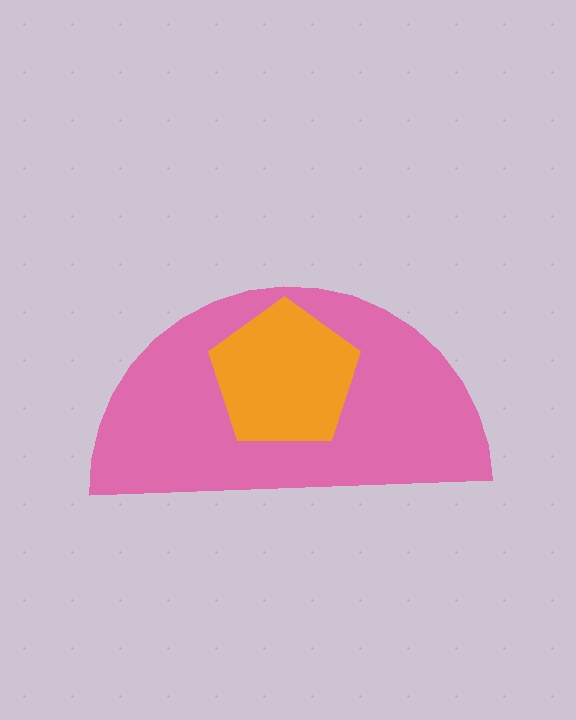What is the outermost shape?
The pink semicircle.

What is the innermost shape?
The orange pentagon.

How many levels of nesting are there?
2.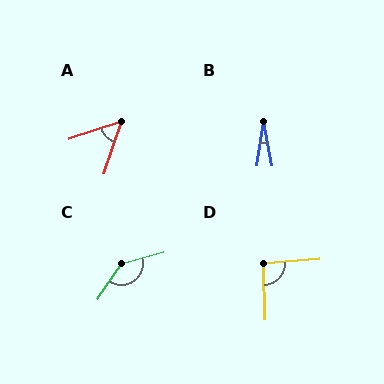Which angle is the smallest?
B, at approximately 20 degrees.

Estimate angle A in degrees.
Approximately 53 degrees.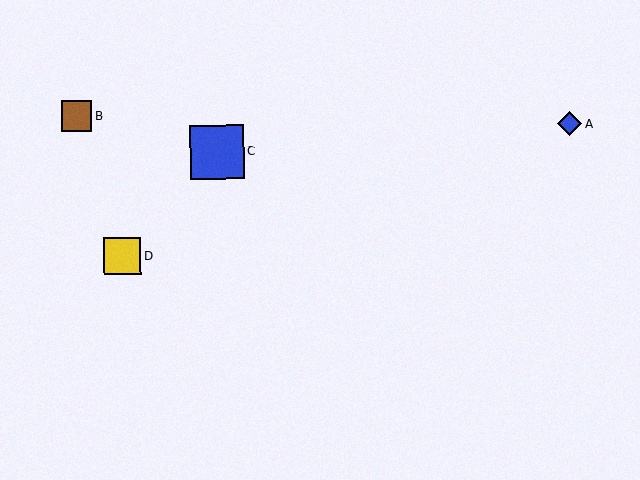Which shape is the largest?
The blue square (labeled C) is the largest.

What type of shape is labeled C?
Shape C is a blue square.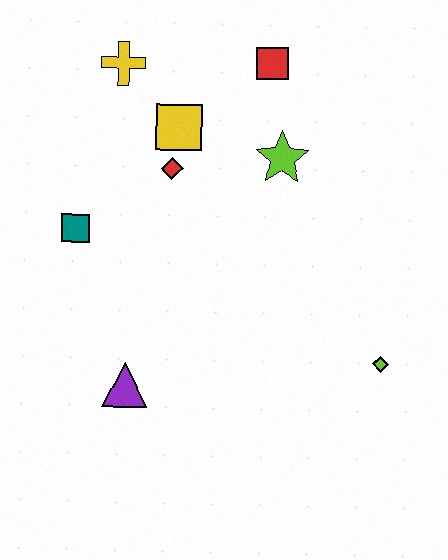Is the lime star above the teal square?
Yes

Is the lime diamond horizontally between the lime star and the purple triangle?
No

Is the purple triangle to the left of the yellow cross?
No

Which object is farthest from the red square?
The purple triangle is farthest from the red square.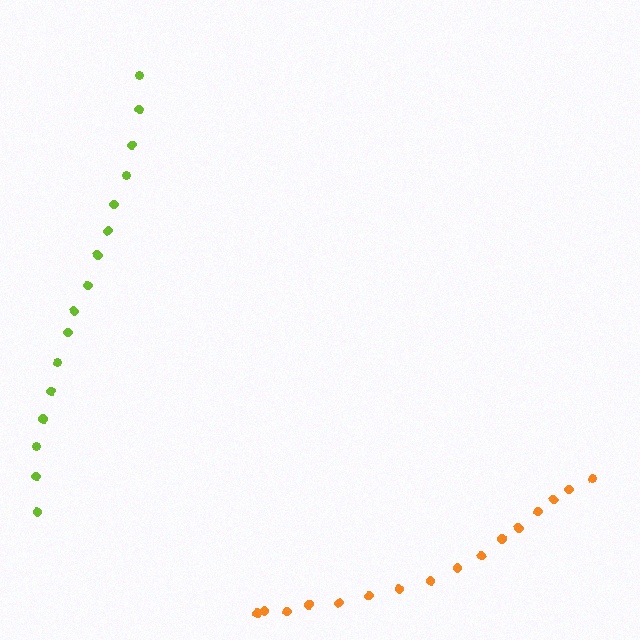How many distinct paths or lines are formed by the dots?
There are 2 distinct paths.